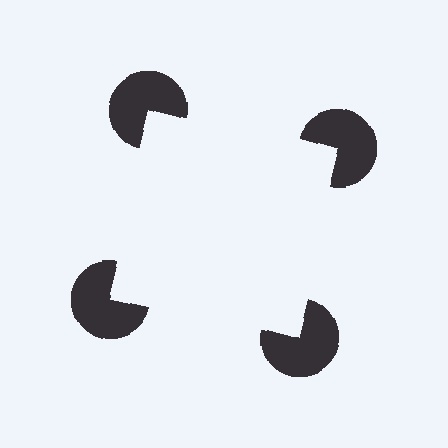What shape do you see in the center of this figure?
An illusory square — its edges are inferred from the aligned wedge cuts in the pac-man discs, not physically drawn.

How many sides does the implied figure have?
4 sides.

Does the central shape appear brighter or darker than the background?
It typically appears slightly brighter than the background, even though no actual brightness change is drawn.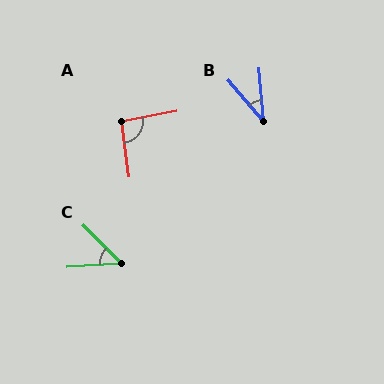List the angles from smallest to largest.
B (36°), C (49°), A (93°).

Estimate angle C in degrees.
Approximately 49 degrees.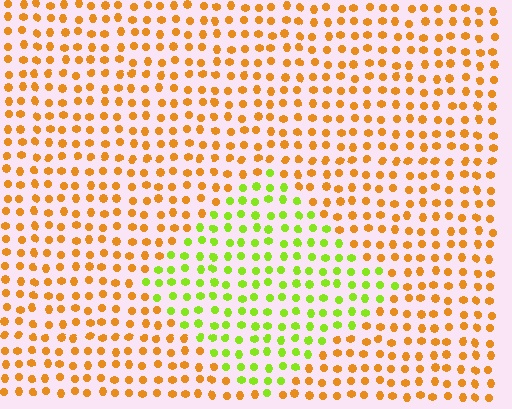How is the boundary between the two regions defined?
The boundary is defined purely by a slight shift in hue (about 56 degrees). Spacing, size, and orientation are identical on both sides.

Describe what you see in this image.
The image is filled with small orange elements in a uniform arrangement. A diamond-shaped region is visible where the elements are tinted to a slightly different hue, forming a subtle color boundary.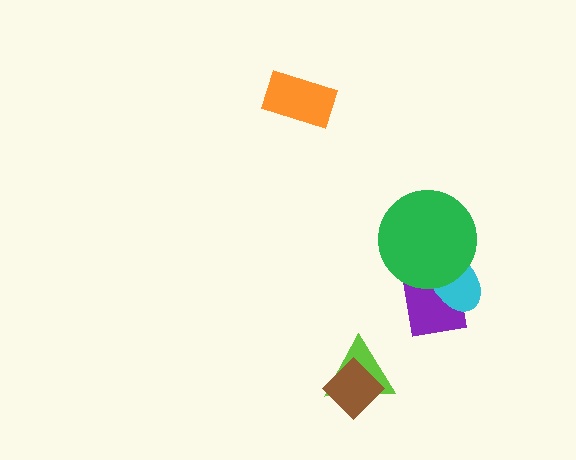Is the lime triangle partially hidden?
Yes, it is partially covered by another shape.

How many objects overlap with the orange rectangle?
0 objects overlap with the orange rectangle.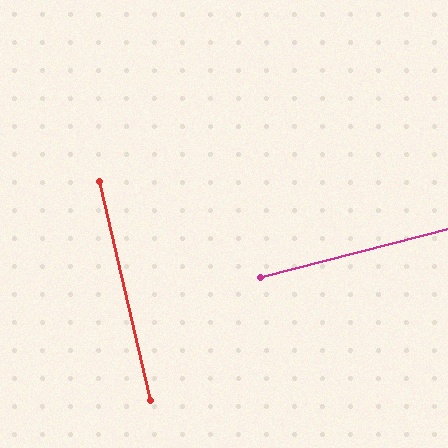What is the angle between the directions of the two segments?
Approximately 89 degrees.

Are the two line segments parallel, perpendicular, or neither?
Perpendicular — they meet at approximately 89°.